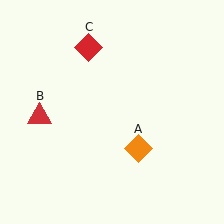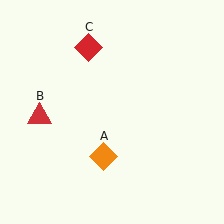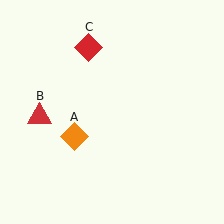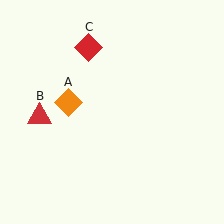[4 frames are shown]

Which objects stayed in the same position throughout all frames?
Red triangle (object B) and red diamond (object C) remained stationary.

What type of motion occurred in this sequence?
The orange diamond (object A) rotated clockwise around the center of the scene.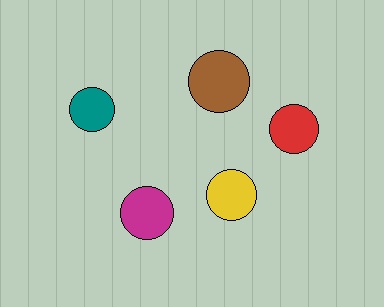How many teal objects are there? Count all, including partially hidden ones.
There is 1 teal object.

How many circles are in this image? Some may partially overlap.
There are 5 circles.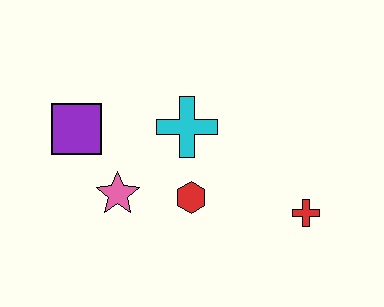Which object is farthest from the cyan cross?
The red cross is farthest from the cyan cross.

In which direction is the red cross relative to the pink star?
The red cross is to the right of the pink star.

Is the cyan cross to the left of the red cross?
Yes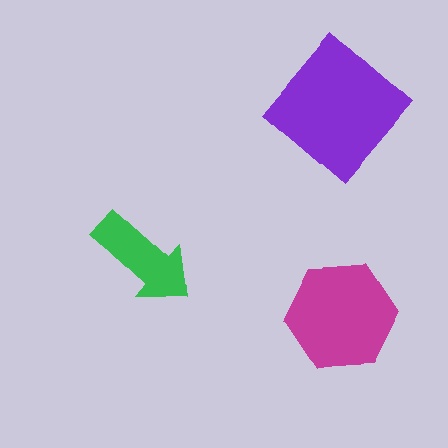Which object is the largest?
The purple diamond.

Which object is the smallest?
The green arrow.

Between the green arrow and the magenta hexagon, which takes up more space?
The magenta hexagon.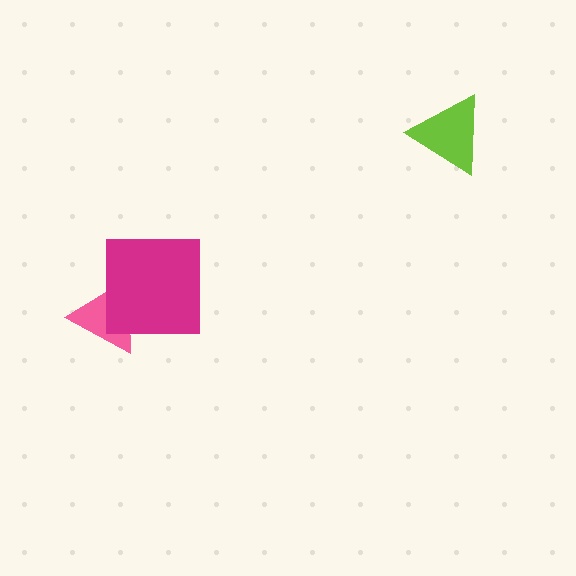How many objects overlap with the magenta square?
1 object overlaps with the magenta square.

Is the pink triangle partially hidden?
Yes, it is partially covered by another shape.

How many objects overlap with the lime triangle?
0 objects overlap with the lime triangle.